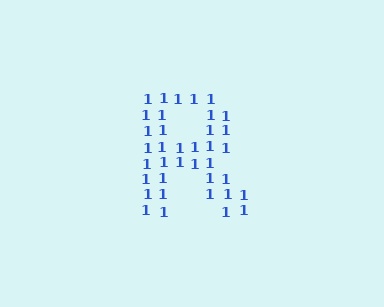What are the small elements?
The small elements are digit 1's.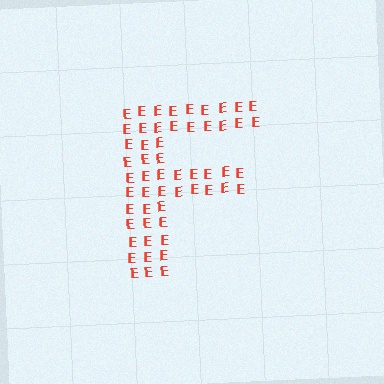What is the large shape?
The large shape is the letter F.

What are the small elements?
The small elements are letter E's.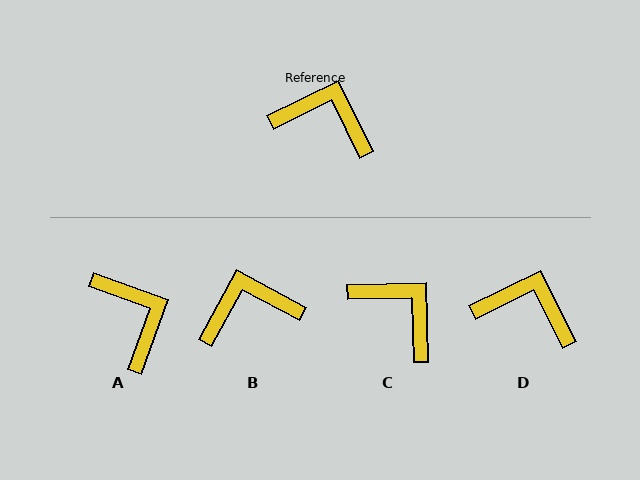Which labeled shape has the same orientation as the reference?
D.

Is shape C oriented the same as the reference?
No, it is off by about 25 degrees.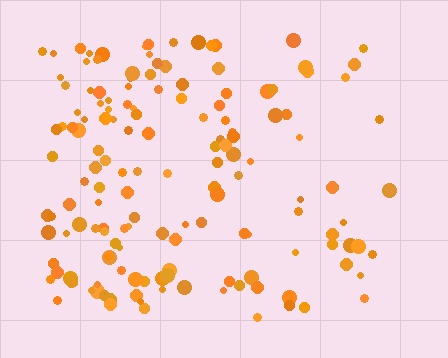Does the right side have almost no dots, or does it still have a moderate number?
Still a moderate number, just noticeably fewer than the left.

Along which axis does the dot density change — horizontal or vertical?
Horizontal.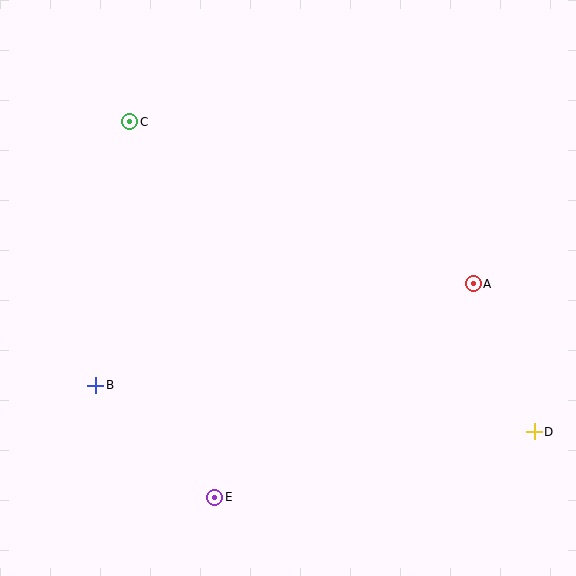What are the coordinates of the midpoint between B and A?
The midpoint between B and A is at (284, 334).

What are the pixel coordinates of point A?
Point A is at (473, 284).